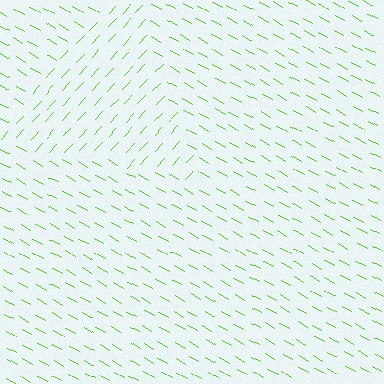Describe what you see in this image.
The image is filled with small lime line segments. A triangle region in the image has lines oriented differently from the surrounding lines, creating a visible texture boundary.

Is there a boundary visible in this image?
Yes, there is a texture boundary formed by a change in line orientation.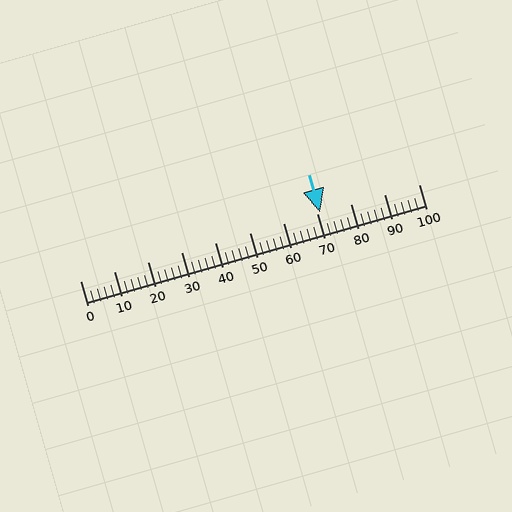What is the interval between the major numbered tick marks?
The major tick marks are spaced 10 units apart.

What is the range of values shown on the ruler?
The ruler shows values from 0 to 100.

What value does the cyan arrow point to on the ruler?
The cyan arrow points to approximately 71.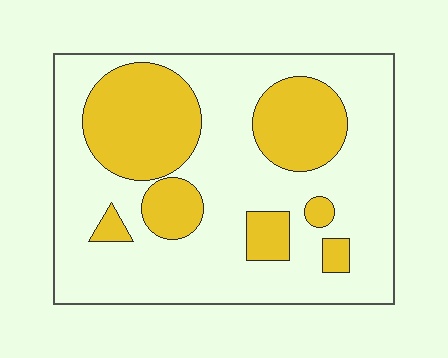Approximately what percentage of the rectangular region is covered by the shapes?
Approximately 30%.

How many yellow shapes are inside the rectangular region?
7.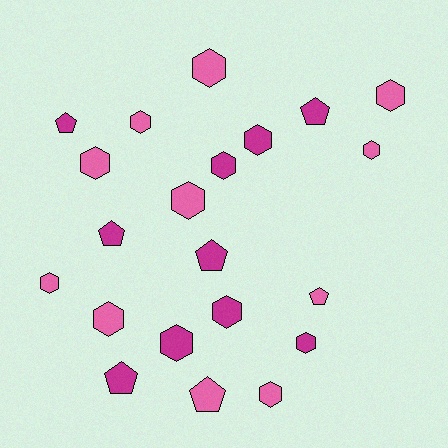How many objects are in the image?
There are 21 objects.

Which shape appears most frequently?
Hexagon, with 14 objects.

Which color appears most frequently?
Pink, with 11 objects.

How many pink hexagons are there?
There are 9 pink hexagons.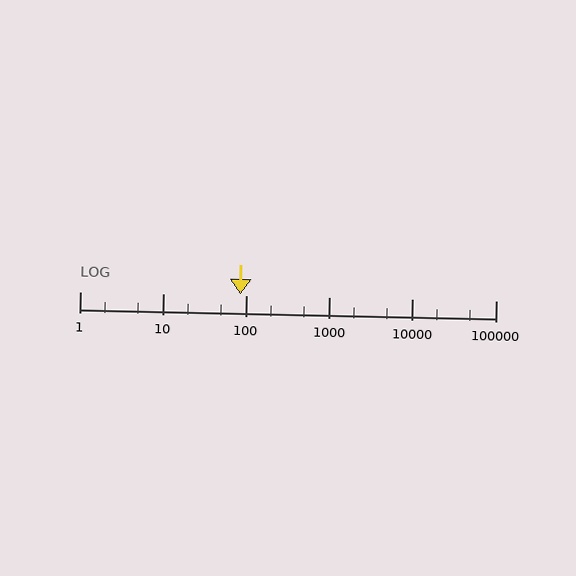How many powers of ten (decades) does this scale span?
The scale spans 5 decades, from 1 to 100000.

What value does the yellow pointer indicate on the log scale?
The pointer indicates approximately 85.